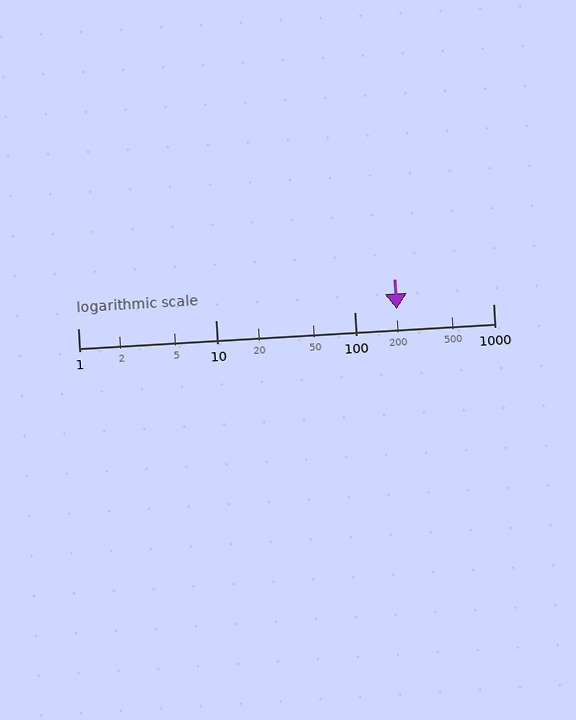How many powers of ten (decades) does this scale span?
The scale spans 3 decades, from 1 to 1000.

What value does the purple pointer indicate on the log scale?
The pointer indicates approximately 200.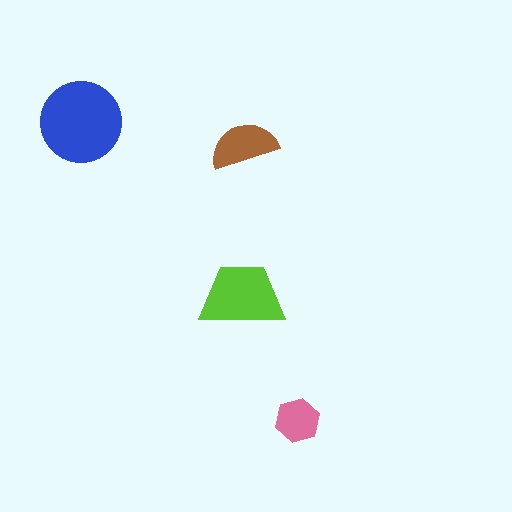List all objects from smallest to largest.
The pink hexagon, the brown semicircle, the lime trapezoid, the blue circle.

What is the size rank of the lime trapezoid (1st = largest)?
2nd.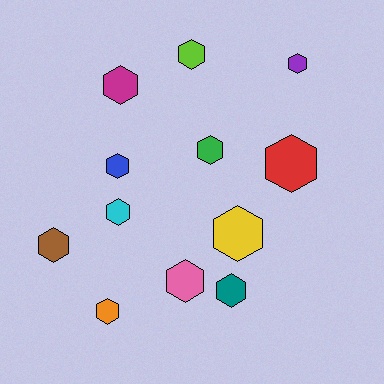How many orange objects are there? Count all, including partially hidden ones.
There is 1 orange object.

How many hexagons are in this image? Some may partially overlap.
There are 12 hexagons.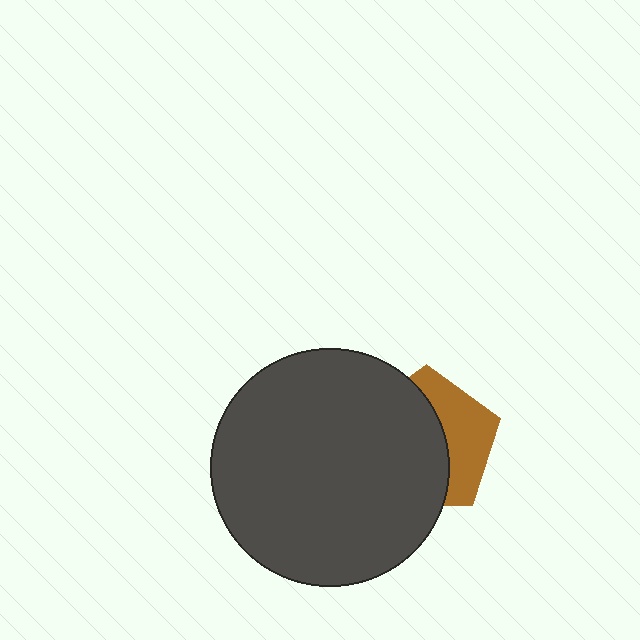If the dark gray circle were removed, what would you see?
You would see the complete brown pentagon.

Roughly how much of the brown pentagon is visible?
A small part of it is visible (roughly 39%).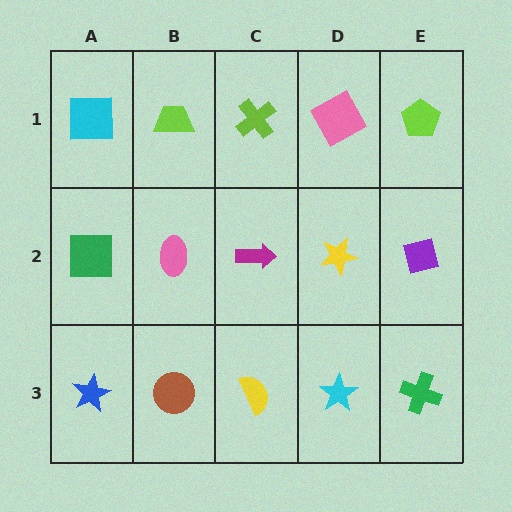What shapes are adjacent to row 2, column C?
A lime cross (row 1, column C), a yellow semicircle (row 3, column C), a pink ellipse (row 2, column B), a yellow star (row 2, column D).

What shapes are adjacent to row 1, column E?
A purple square (row 2, column E), a pink square (row 1, column D).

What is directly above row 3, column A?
A green square.